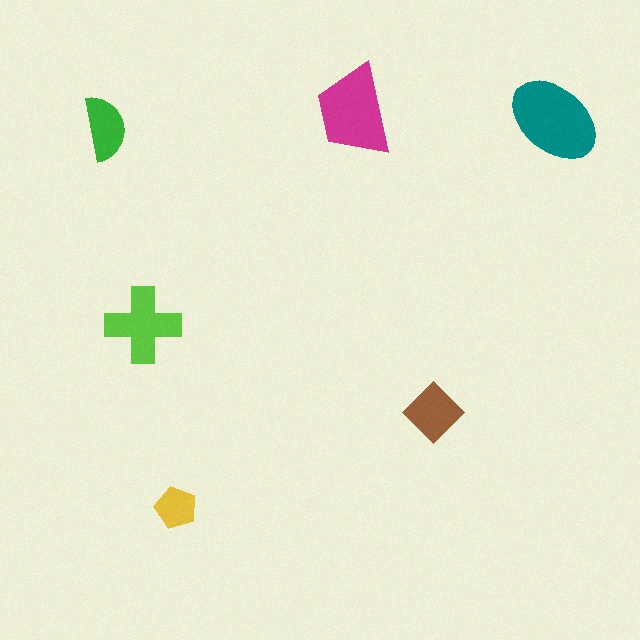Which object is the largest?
The teal ellipse.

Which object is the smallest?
The yellow pentagon.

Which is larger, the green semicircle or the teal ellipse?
The teal ellipse.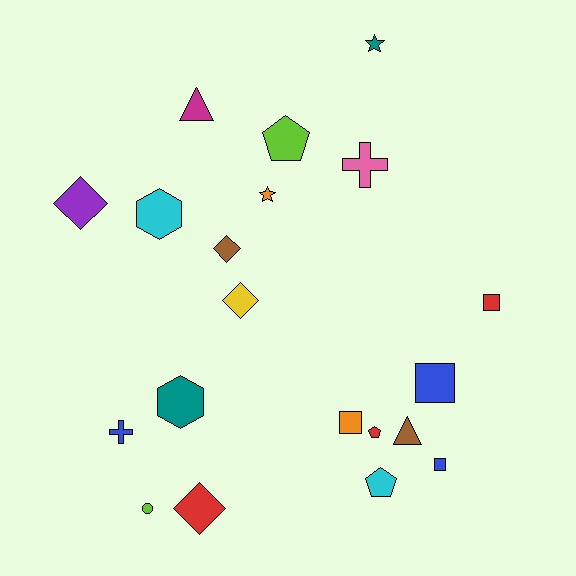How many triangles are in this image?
There are 2 triangles.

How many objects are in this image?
There are 20 objects.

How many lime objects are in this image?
There are 2 lime objects.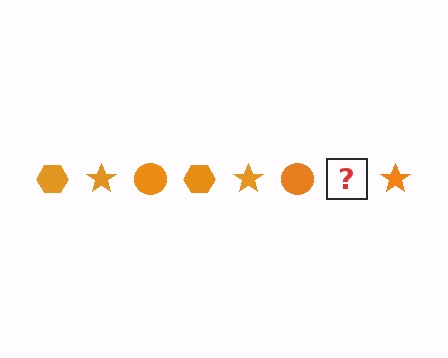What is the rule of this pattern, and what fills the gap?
The rule is that the pattern cycles through hexagon, star, circle shapes in orange. The gap should be filled with an orange hexagon.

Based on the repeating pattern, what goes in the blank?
The blank should be an orange hexagon.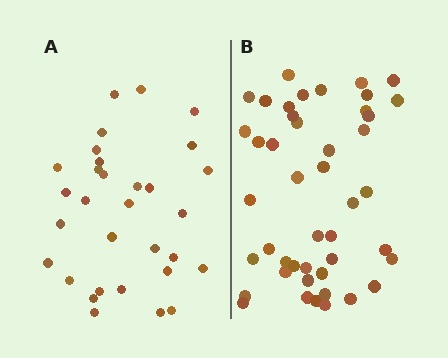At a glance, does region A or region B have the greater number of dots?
Region B (the right region) has more dots.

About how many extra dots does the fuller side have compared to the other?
Region B has approximately 15 more dots than region A.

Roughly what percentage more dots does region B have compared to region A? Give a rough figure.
About 45% more.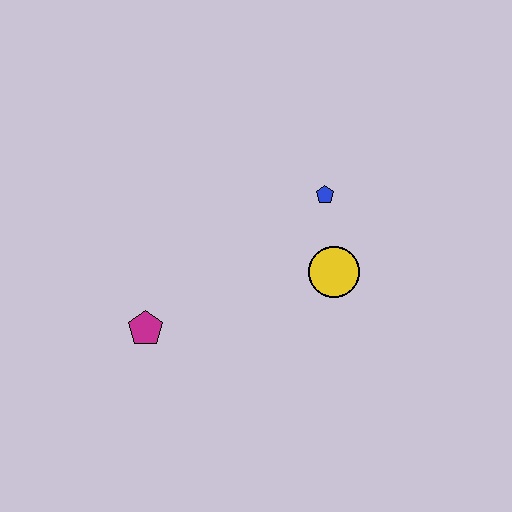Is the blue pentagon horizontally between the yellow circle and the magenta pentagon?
Yes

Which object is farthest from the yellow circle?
The magenta pentagon is farthest from the yellow circle.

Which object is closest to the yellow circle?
The blue pentagon is closest to the yellow circle.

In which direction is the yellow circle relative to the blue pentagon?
The yellow circle is below the blue pentagon.